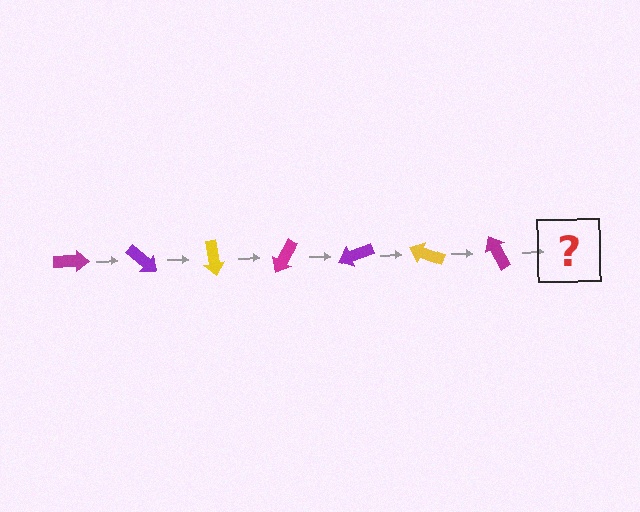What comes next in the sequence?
The next element should be a purple arrow, rotated 280 degrees from the start.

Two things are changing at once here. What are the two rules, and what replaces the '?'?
The two rules are that it rotates 40 degrees each step and the color cycles through magenta, purple, and yellow. The '?' should be a purple arrow, rotated 280 degrees from the start.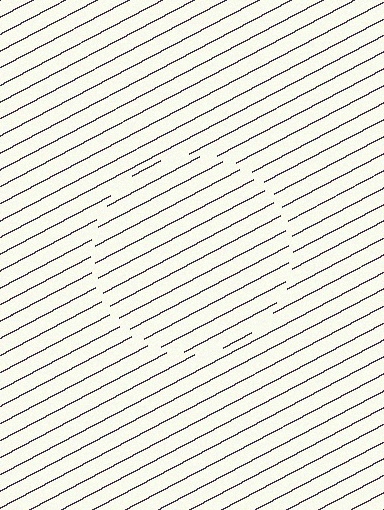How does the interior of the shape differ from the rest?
The interior of the shape contains the same grating, shifted by half a period — the contour is defined by the phase discontinuity where line-ends from the inner and outer gratings abut.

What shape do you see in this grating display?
An illusory circle. The interior of the shape contains the same grating, shifted by half a period — the contour is defined by the phase discontinuity where line-ends from the inner and outer gratings abut.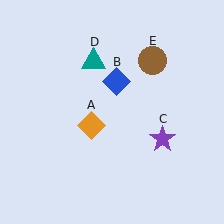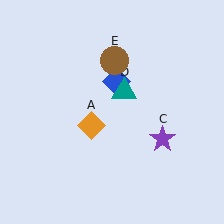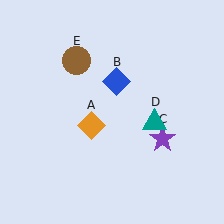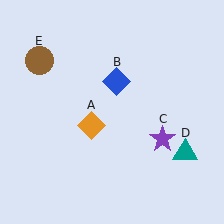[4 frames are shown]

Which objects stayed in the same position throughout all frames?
Orange diamond (object A) and blue diamond (object B) and purple star (object C) remained stationary.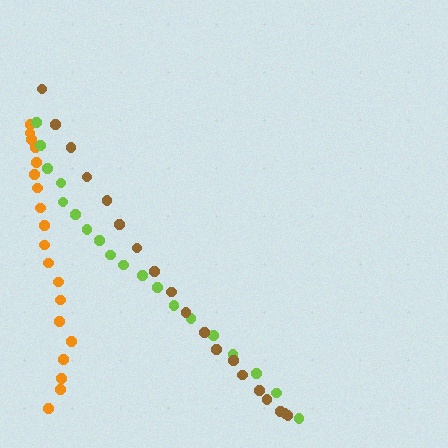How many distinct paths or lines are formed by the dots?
There are 3 distinct paths.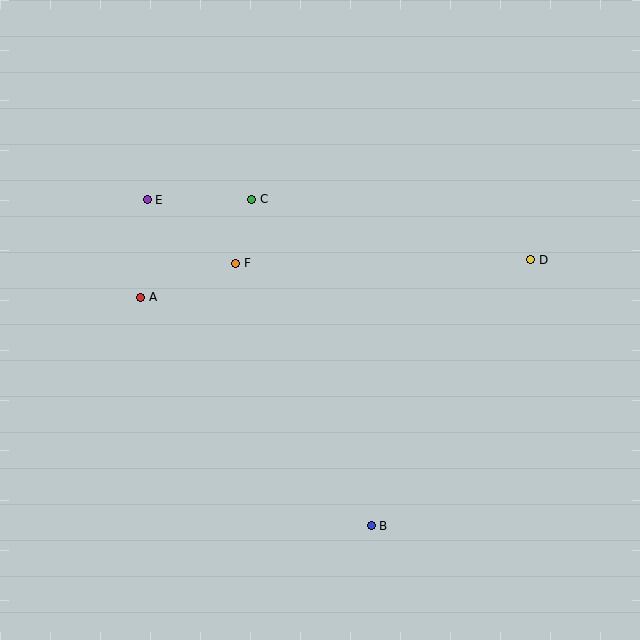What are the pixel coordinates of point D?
Point D is at (531, 260).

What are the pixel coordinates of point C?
Point C is at (252, 199).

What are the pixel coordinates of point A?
Point A is at (141, 297).